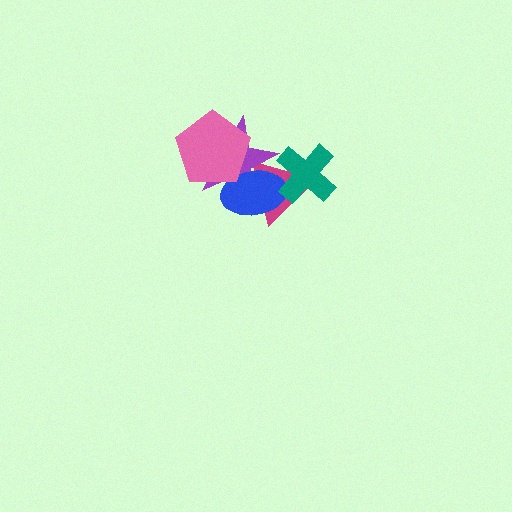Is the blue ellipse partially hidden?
Yes, it is partially covered by another shape.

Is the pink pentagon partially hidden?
No, no other shape covers it.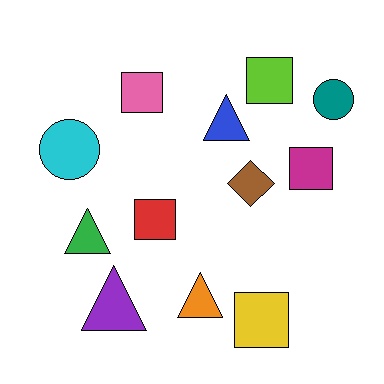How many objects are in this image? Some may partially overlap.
There are 12 objects.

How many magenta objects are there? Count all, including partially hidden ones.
There is 1 magenta object.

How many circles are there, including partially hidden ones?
There are 2 circles.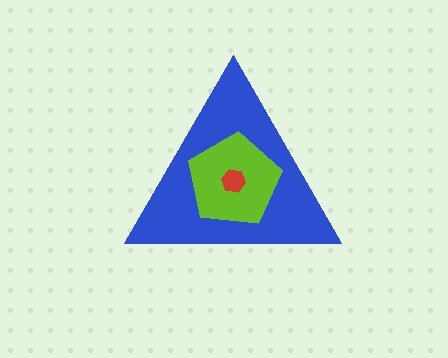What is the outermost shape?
The blue triangle.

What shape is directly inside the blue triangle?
The lime pentagon.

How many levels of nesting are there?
3.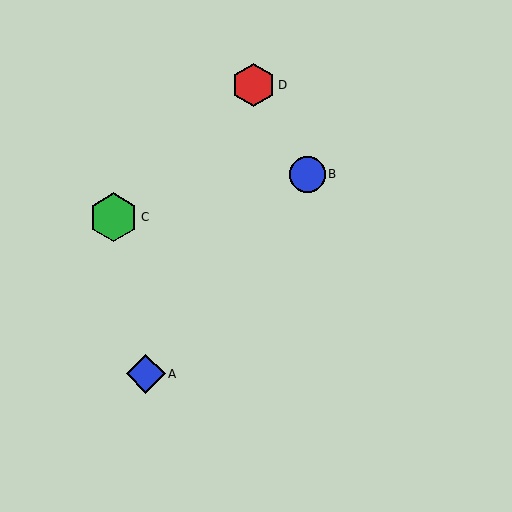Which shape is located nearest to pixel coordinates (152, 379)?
The blue diamond (labeled A) at (146, 374) is nearest to that location.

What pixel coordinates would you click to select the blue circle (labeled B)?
Click at (307, 174) to select the blue circle B.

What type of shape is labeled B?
Shape B is a blue circle.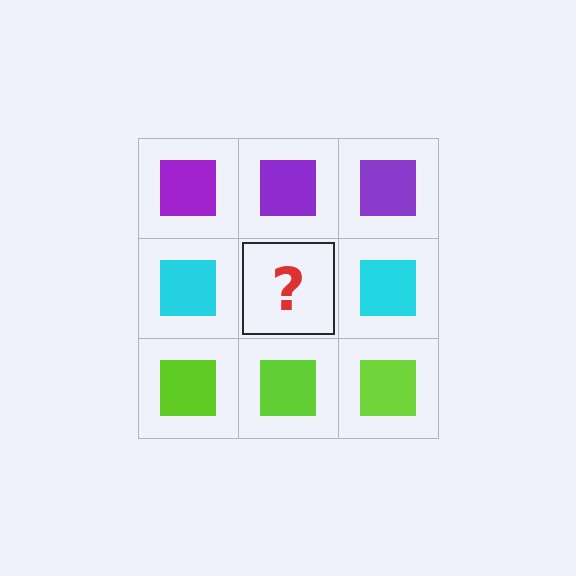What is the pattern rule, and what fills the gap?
The rule is that each row has a consistent color. The gap should be filled with a cyan square.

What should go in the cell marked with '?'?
The missing cell should contain a cyan square.